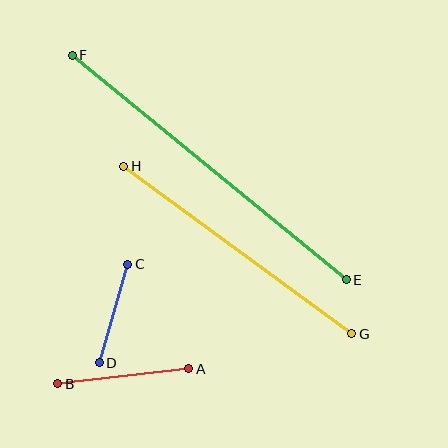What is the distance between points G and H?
The distance is approximately 283 pixels.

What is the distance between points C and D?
The distance is approximately 103 pixels.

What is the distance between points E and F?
The distance is approximately 354 pixels.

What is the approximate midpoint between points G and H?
The midpoint is at approximately (238, 250) pixels.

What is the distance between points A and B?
The distance is approximately 132 pixels.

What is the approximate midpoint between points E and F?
The midpoint is at approximately (209, 168) pixels.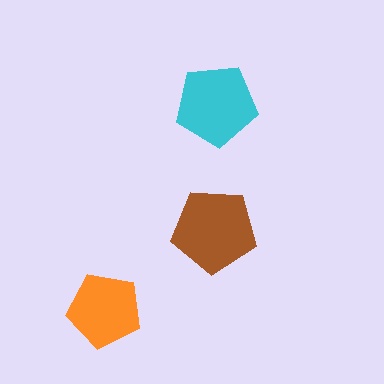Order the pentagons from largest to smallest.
the brown one, the cyan one, the orange one.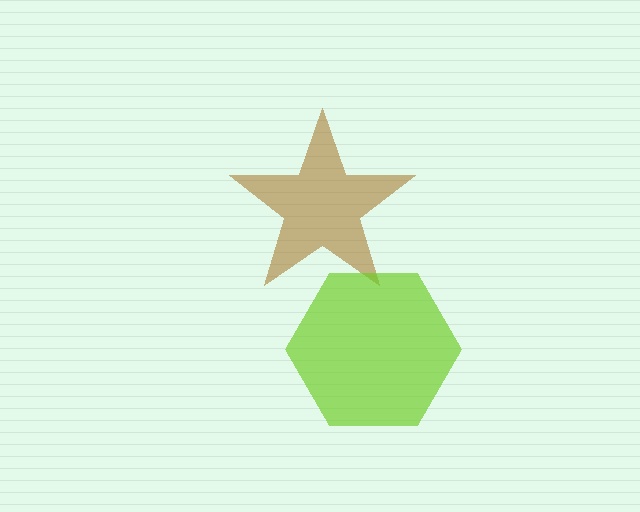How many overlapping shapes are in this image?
There are 2 overlapping shapes in the image.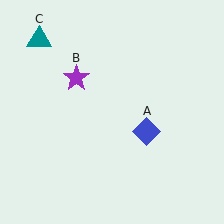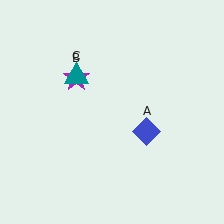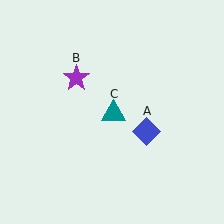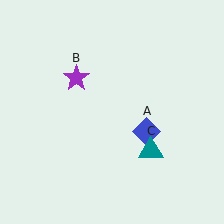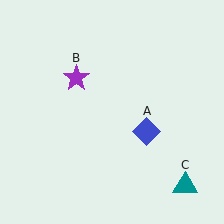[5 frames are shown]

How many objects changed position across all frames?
1 object changed position: teal triangle (object C).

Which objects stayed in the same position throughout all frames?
Blue diamond (object A) and purple star (object B) remained stationary.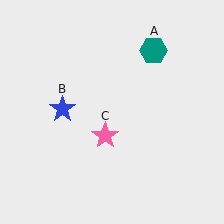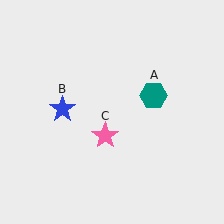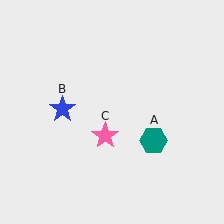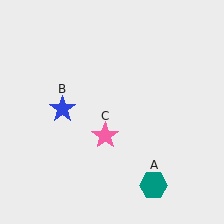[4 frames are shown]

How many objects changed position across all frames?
1 object changed position: teal hexagon (object A).